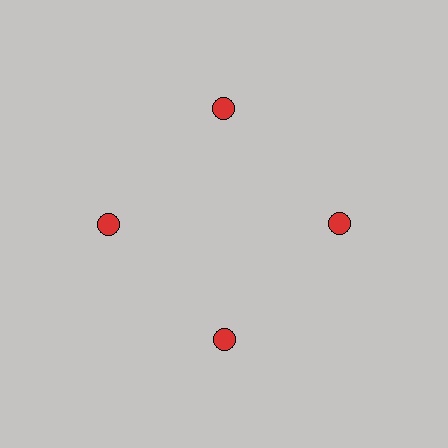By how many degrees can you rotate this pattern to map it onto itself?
The pattern maps onto itself every 90 degrees of rotation.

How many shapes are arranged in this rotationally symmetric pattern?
There are 4 shapes, arranged in 4 groups of 1.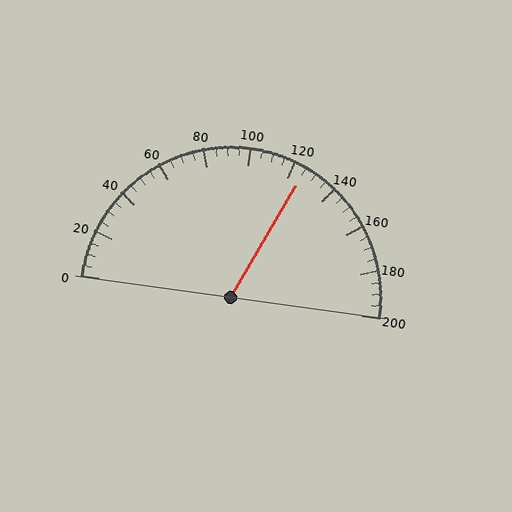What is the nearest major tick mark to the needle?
The nearest major tick mark is 120.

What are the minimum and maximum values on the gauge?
The gauge ranges from 0 to 200.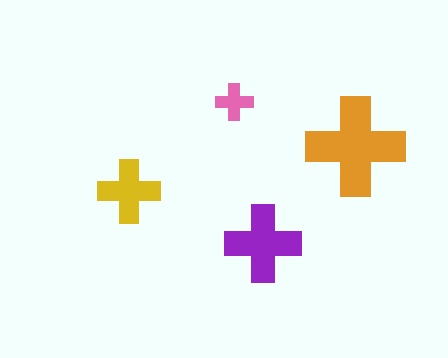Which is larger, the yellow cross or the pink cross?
The yellow one.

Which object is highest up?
The pink cross is topmost.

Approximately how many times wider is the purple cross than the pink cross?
About 2 times wider.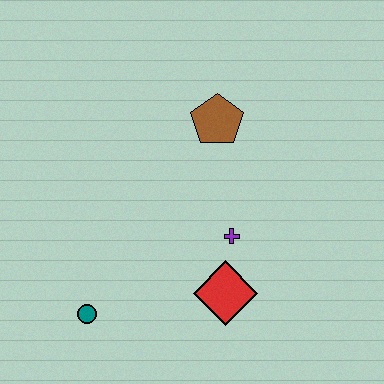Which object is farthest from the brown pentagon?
The teal circle is farthest from the brown pentagon.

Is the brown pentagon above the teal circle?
Yes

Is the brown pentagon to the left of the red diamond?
Yes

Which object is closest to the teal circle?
The red diamond is closest to the teal circle.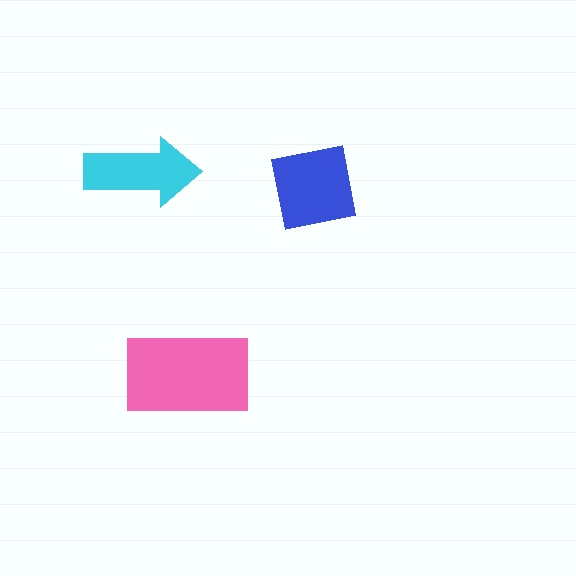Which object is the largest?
The pink rectangle.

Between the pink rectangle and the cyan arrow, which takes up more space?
The pink rectangle.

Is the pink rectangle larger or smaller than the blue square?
Larger.